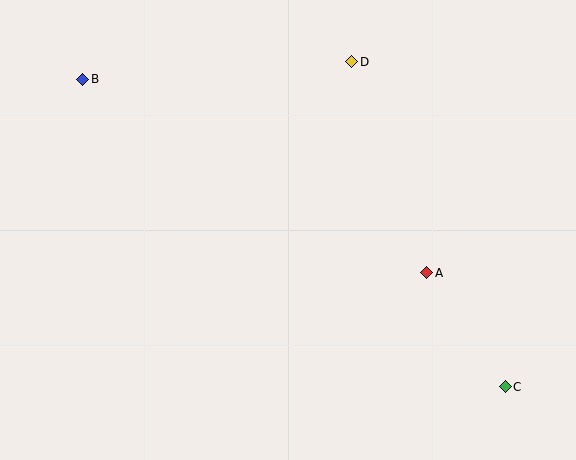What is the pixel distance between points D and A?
The distance between D and A is 224 pixels.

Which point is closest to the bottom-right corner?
Point C is closest to the bottom-right corner.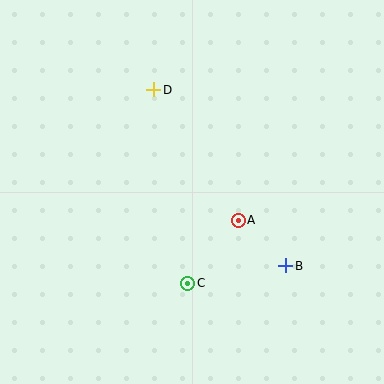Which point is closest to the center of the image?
Point A at (238, 220) is closest to the center.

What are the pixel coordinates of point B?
Point B is at (286, 266).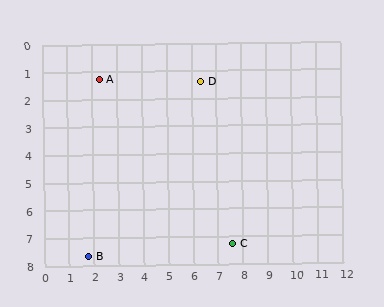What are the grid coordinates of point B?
Point B is at approximately (1.8, 7.7).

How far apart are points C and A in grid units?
Points C and A are about 8.0 grid units apart.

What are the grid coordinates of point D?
Point D is at approximately (6.4, 1.4).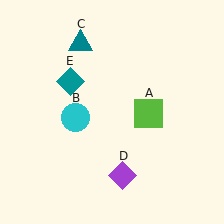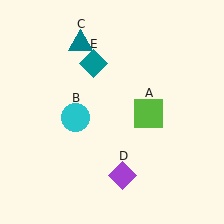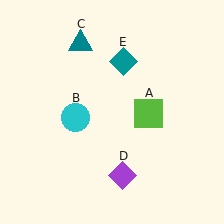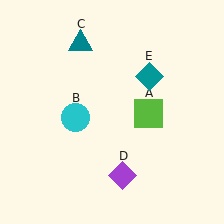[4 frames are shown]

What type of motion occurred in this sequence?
The teal diamond (object E) rotated clockwise around the center of the scene.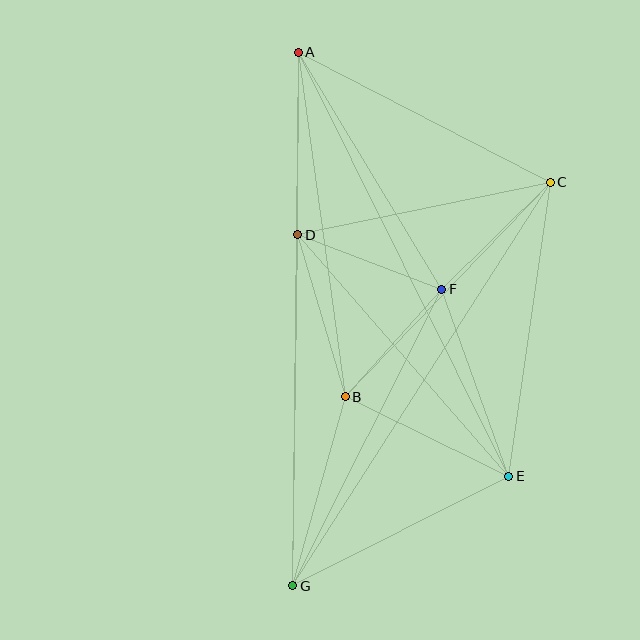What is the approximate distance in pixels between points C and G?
The distance between C and G is approximately 479 pixels.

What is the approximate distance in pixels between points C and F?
The distance between C and F is approximately 152 pixels.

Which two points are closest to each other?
Points B and F are closest to each other.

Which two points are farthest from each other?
Points A and G are farthest from each other.